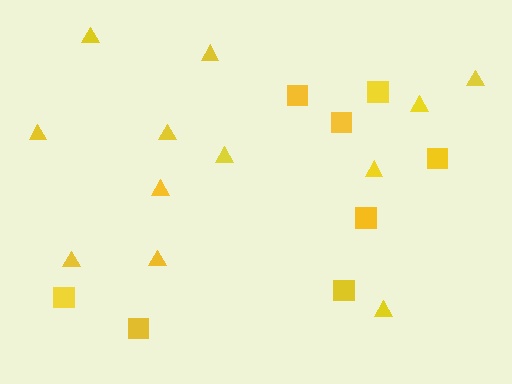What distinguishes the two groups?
There are 2 groups: one group of triangles (12) and one group of squares (8).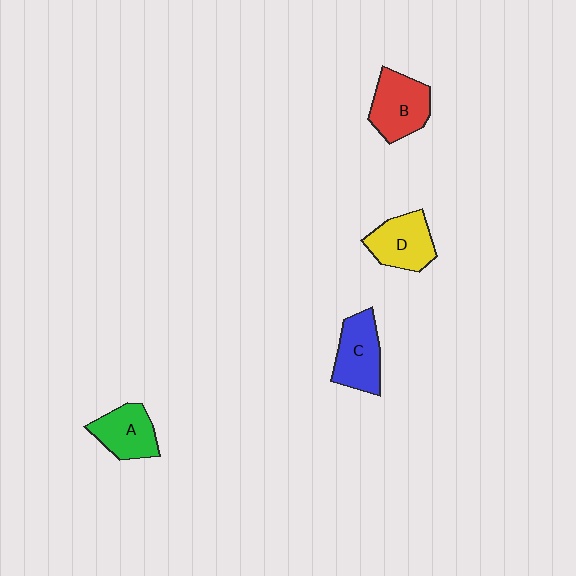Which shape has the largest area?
Shape B (red).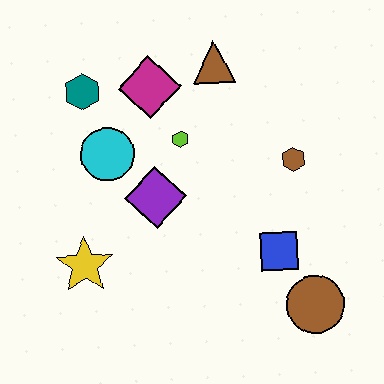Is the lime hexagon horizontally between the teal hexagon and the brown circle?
Yes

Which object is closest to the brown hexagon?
The blue square is closest to the brown hexagon.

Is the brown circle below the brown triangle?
Yes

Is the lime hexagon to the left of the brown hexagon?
Yes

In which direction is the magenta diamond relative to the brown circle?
The magenta diamond is above the brown circle.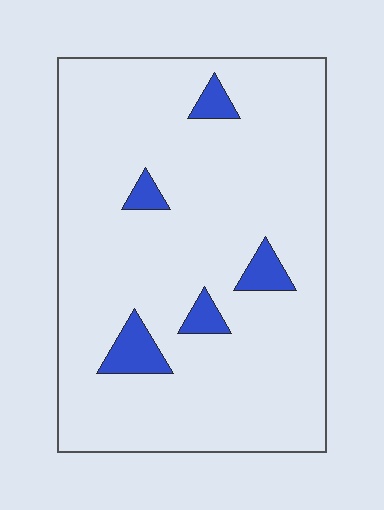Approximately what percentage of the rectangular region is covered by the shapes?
Approximately 10%.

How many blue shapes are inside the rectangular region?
5.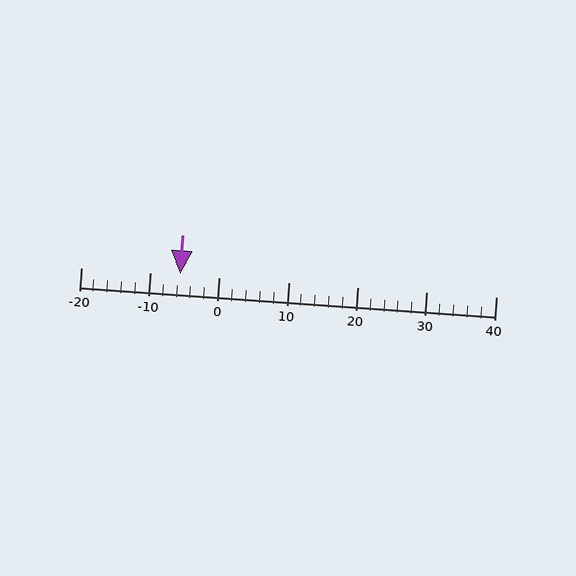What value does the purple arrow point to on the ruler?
The purple arrow points to approximately -6.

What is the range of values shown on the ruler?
The ruler shows values from -20 to 40.